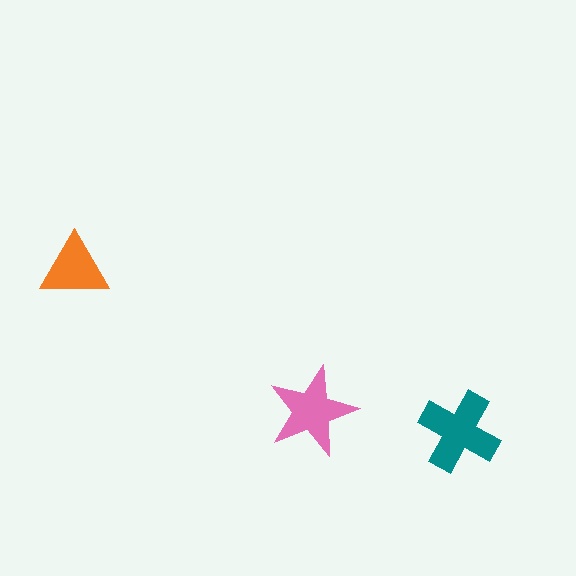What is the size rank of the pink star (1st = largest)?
2nd.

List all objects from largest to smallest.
The teal cross, the pink star, the orange triangle.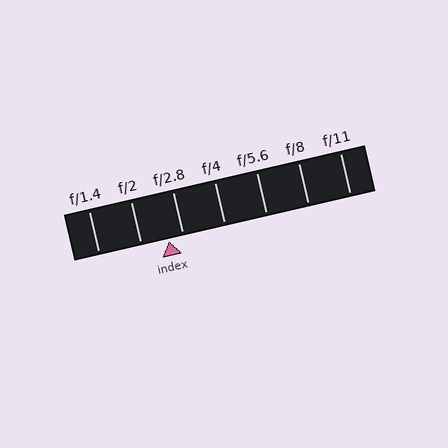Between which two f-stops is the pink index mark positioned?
The index mark is between f/2 and f/2.8.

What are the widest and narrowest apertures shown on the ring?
The widest aperture shown is f/1.4 and the narrowest is f/11.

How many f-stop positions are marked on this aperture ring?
There are 7 f-stop positions marked.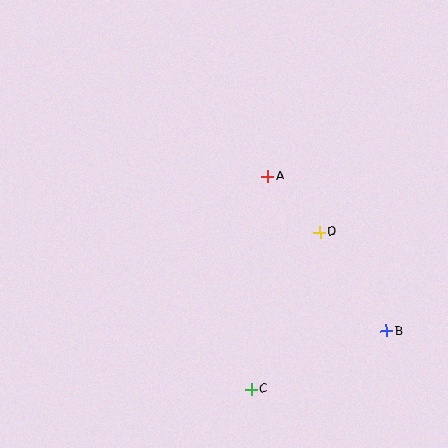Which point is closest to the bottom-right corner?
Point B is closest to the bottom-right corner.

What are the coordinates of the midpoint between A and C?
The midpoint between A and C is at (260, 283).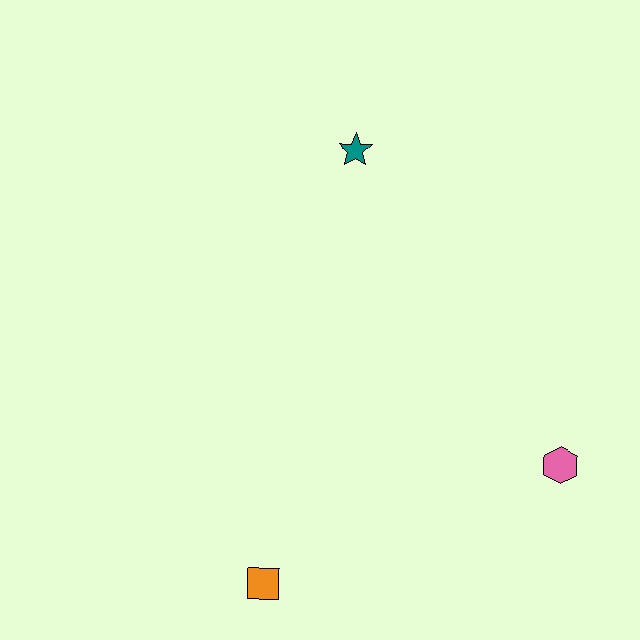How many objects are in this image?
There are 3 objects.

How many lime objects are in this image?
There are no lime objects.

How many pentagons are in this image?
There are no pentagons.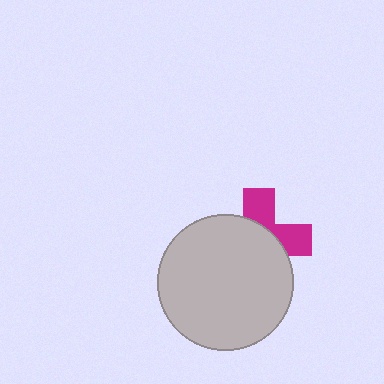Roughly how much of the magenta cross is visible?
A small part of it is visible (roughly 39%).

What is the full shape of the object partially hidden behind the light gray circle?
The partially hidden object is a magenta cross.